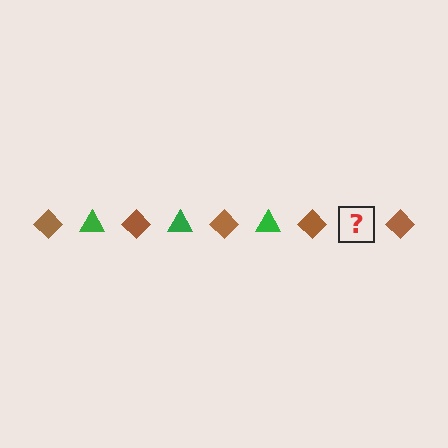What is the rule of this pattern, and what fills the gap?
The rule is that the pattern alternates between brown diamond and green triangle. The gap should be filled with a green triangle.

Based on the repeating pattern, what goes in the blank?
The blank should be a green triangle.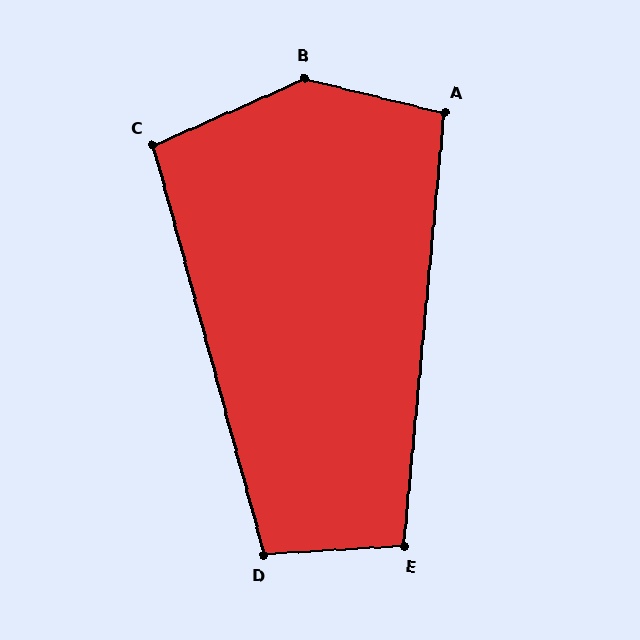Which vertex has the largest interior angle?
B, at approximately 143 degrees.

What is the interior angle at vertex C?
Approximately 99 degrees (obtuse).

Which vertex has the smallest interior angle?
A, at approximately 98 degrees.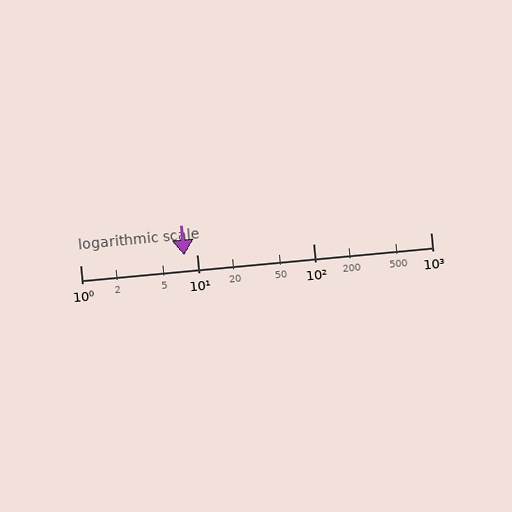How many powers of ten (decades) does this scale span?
The scale spans 3 decades, from 1 to 1000.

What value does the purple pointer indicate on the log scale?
The pointer indicates approximately 7.7.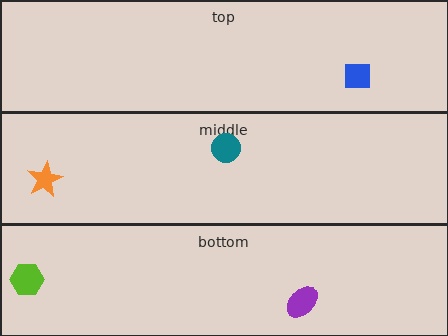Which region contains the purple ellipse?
The bottom region.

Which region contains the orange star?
The middle region.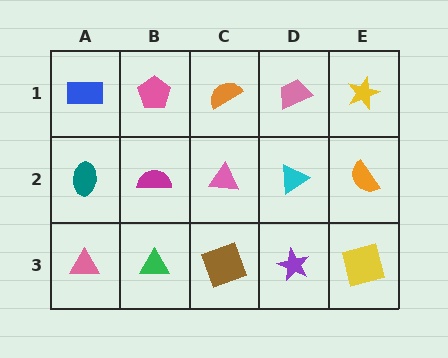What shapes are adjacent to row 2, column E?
A yellow star (row 1, column E), a yellow square (row 3, column E), a cyan triangle (row 2, column D).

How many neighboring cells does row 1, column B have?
3.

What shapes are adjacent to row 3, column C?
A pink triangle (row 2, column C), a green triangle (row 3, column B), a purple star (row 3, column D).